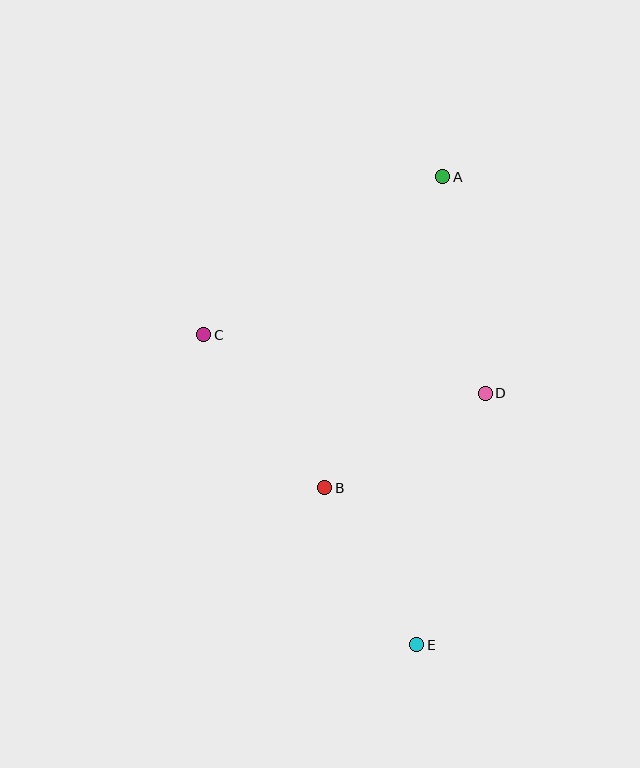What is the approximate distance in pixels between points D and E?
The distance between D and E is approximately 261 pixels.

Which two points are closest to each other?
Points B and E are closest to each other.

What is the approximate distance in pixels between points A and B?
The distance between A and B is approximately 333 pixels.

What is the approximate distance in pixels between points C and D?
The distance between C and D is approximately 287 pixels.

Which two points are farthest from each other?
Points A and E are farthest from each other.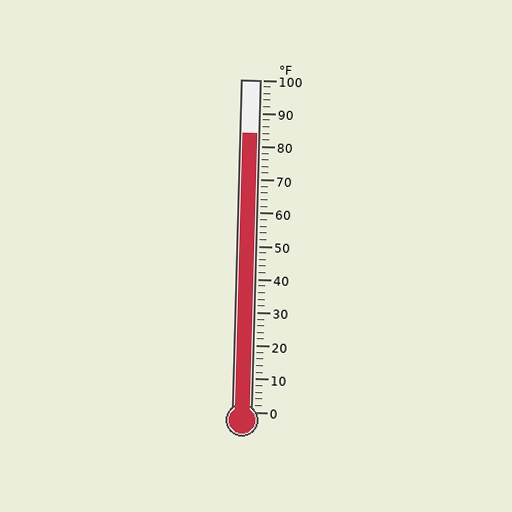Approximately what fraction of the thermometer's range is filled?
The thermometer is filled to approximately 85% of its range.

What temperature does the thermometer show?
The thermometer shows approximately 84°F.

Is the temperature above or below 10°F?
The temperature is above 10°F.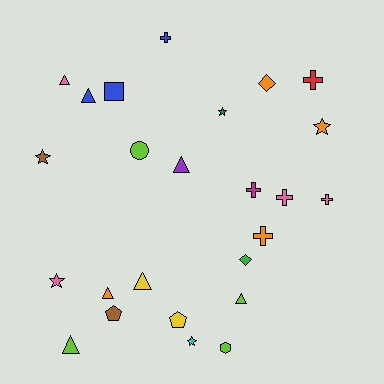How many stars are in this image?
There are 5 stars.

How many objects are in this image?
There are 25 objects.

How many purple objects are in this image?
There is 1 purple object.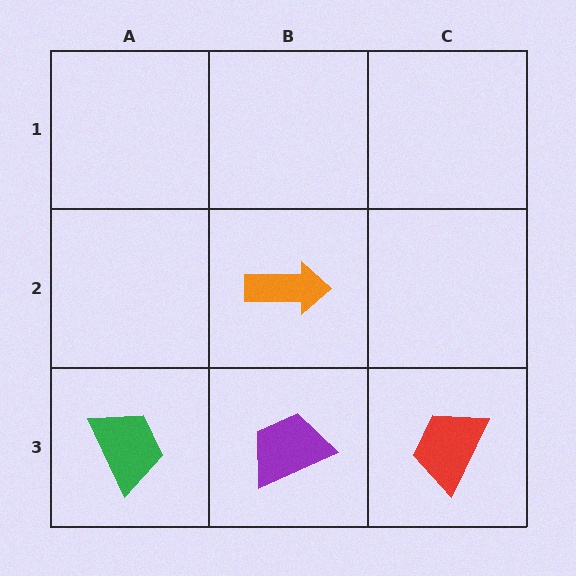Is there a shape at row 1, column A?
No, that cell is empty.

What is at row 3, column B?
A purple trapezoid.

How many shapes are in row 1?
0 shapes.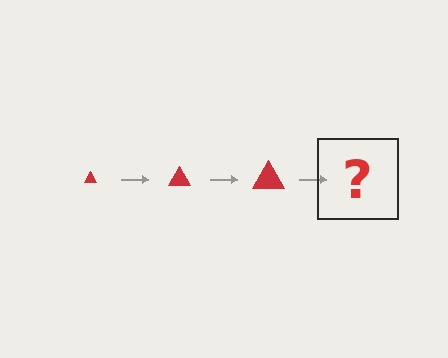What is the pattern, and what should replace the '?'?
The pattern is that the triangle gets progressively larger each step. The '?' should be a red triangle, larger than the previous one.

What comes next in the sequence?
The next element should be a red triangle, larger than the previous one.